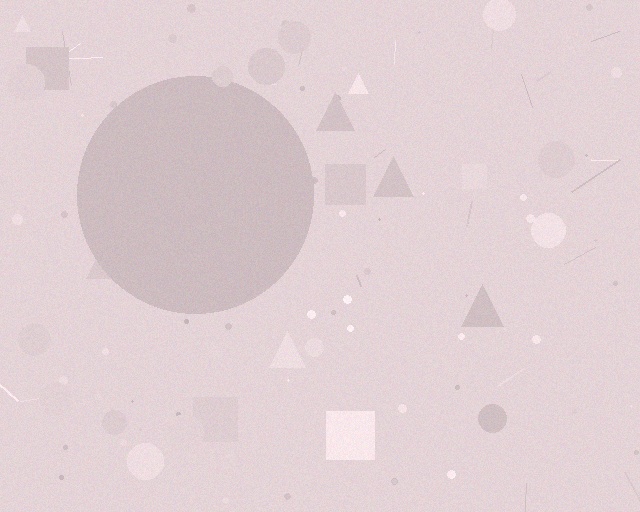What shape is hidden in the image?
A circle is hidden in the image.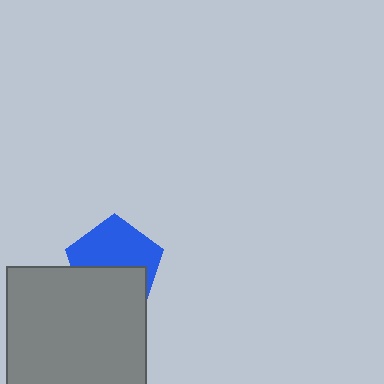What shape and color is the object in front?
The object in front is a gray square.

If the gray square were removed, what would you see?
You would see the complete blue pentagon.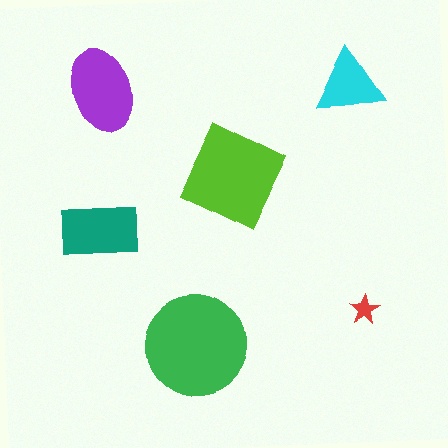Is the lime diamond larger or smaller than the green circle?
Smaller.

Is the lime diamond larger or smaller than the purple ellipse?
Larger.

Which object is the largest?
The green circle.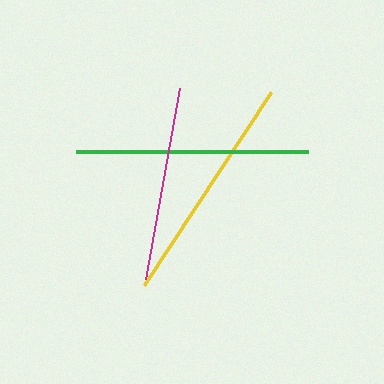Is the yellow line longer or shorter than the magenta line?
The yellow line is longer than the magenta line.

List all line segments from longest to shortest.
From longest to shortest: green, yellow, magenta.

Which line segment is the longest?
The green line is the longest at approximately 233 pixels.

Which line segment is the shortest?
The magenta line is the shortest at approximately 194 pixels.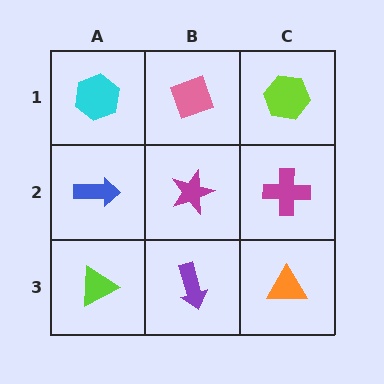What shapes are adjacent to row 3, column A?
A blue arrow (row 2, column A), a purple arrow (row 3, column B).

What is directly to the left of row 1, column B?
A cyan hexagon.